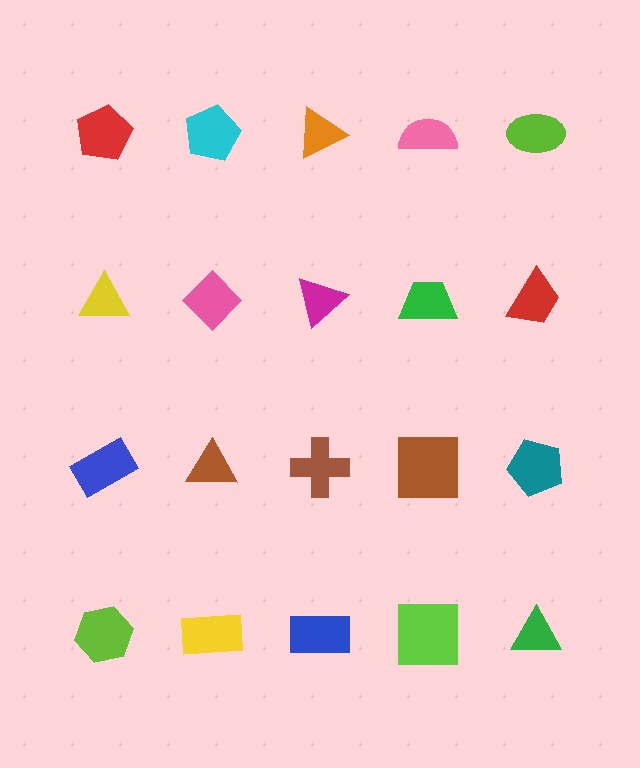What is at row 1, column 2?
A cyan pentagon.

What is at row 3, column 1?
A blue rectangle.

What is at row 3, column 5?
A teal pentagon.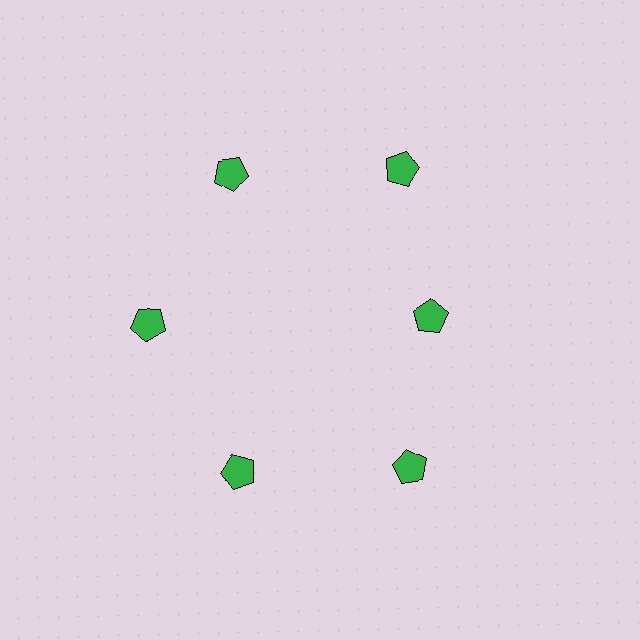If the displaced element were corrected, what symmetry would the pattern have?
It would have 6-fold rotational symmetry — the pattern would map onto itself every 60 degrees.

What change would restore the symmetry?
The symmetry would be restored by moving it outward, back onto the ring so that all 6 pentagons sit at equal angles and equal distance from the center.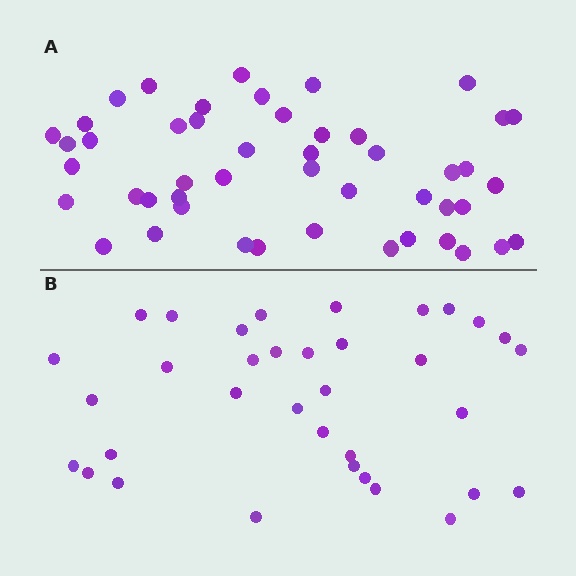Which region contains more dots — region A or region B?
Region A (the top region) has more dots.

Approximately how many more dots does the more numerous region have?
Region A has approximately 15 more dots than region B.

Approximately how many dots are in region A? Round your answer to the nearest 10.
About 50 dots. (The exact count is 48, which rounds to 50.)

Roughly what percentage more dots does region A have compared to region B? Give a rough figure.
About 35% more.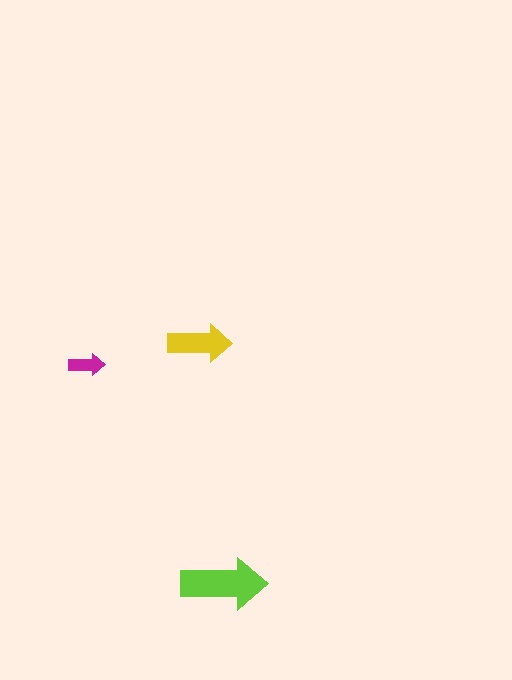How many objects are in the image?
There are 3 objects in the image.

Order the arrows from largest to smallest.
the lime one, the yellow one, the magenta one.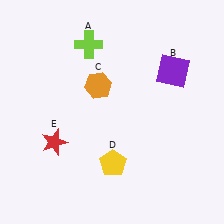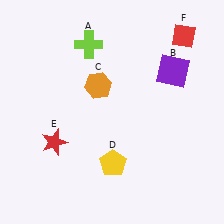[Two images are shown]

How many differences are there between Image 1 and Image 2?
There is 1 difference between the two images.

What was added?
A red diamond (F) was added in Image 2.